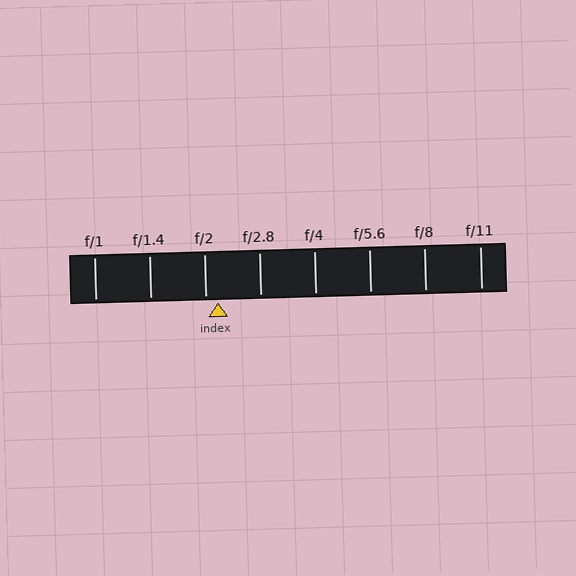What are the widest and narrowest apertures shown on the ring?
The widest aperture shown is f/1 and the narrowest is f/11.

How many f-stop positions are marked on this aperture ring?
There are 8 f-stop positions marked.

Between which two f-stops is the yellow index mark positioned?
The index mark is between f/2 and f/2.8.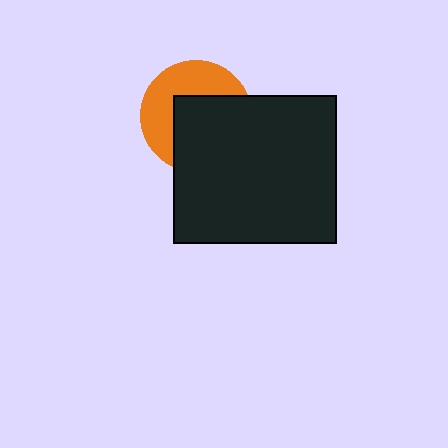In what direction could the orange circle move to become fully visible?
The orange circle could move toward the upper-left. That would shift it out from behind the black rectangle entirely.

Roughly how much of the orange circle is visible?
About half of it is visible (roughly 47%).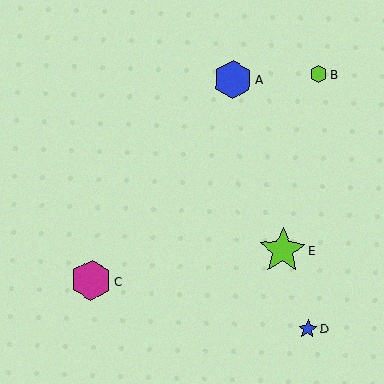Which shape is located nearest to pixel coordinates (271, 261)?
The lime star (labeled E) at (282, 250) is nearest to that location.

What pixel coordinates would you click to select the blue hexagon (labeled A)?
Click at (233, 80) to select the blue hexagon A.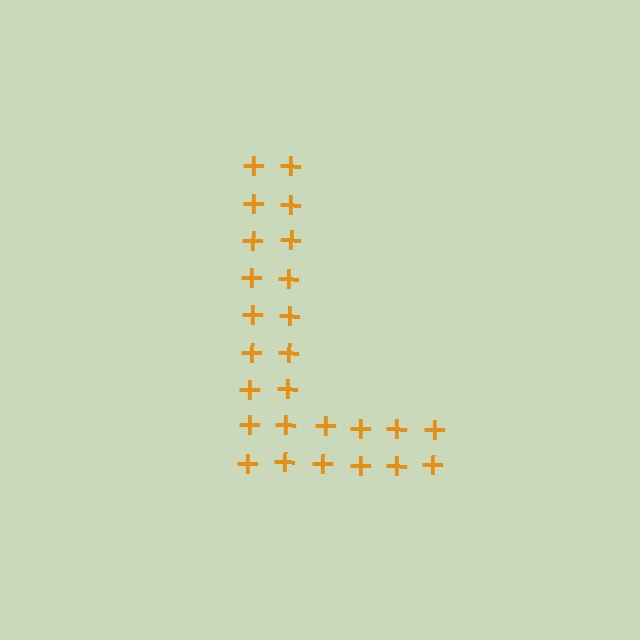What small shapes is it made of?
It is made of small plus signs.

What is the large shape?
The large shape is the letter L.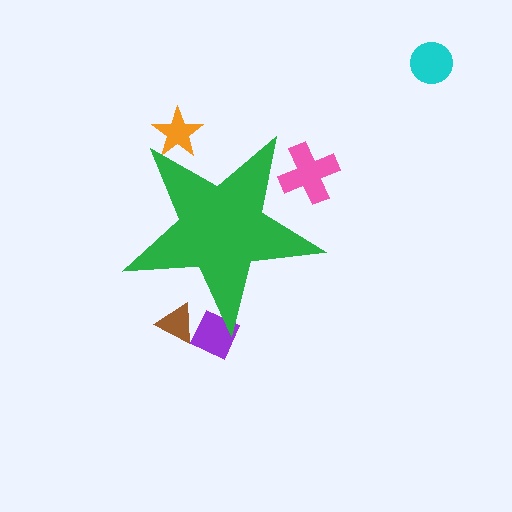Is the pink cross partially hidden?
Yes, the pink cross is partially hidden behind the green star.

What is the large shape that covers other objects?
A green star.